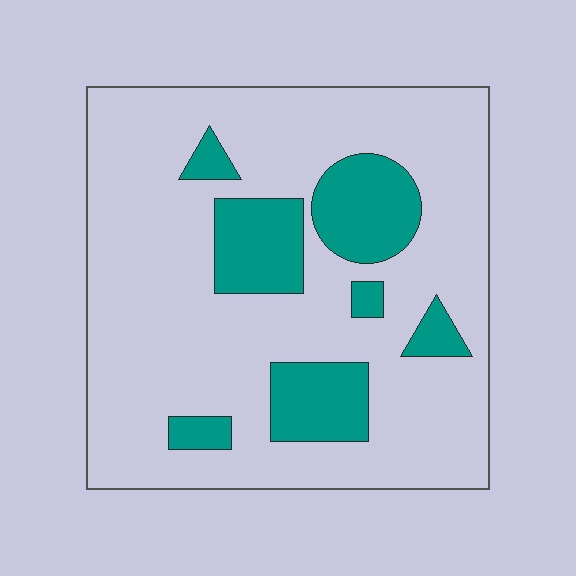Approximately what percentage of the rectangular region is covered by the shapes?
Approximately 20%.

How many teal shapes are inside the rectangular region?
7.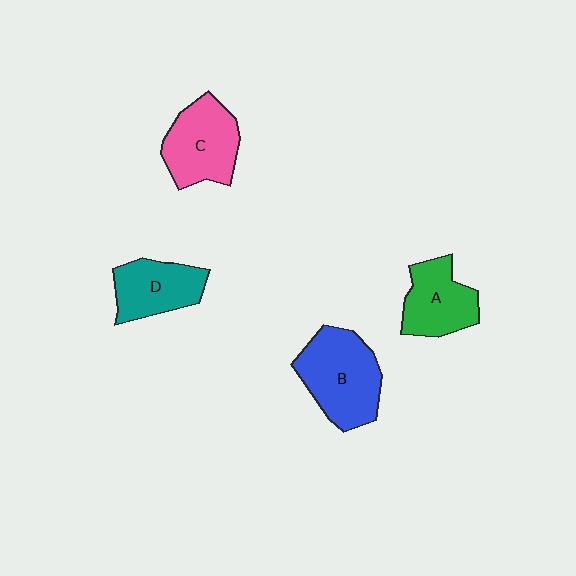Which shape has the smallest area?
Shape D (teal).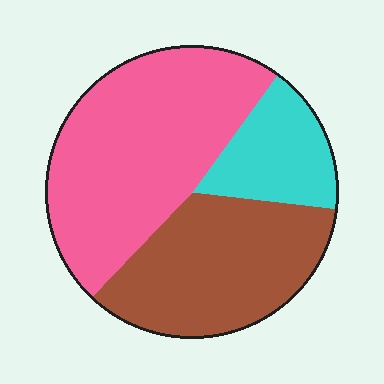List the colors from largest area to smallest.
From largest to smallest: pink, brown, cyan.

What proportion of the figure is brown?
Brown covers about 35% of the figure.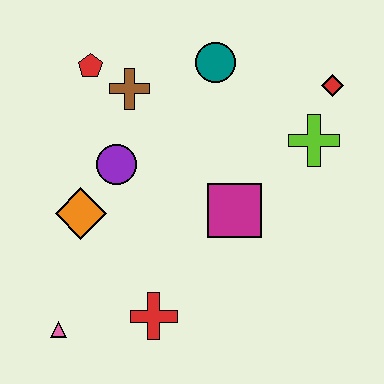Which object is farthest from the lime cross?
The pink triangle is farthest from the lime cross.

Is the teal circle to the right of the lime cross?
No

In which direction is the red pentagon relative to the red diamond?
The red pentagon is to the left of the red diamond.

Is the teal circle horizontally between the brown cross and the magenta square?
Yes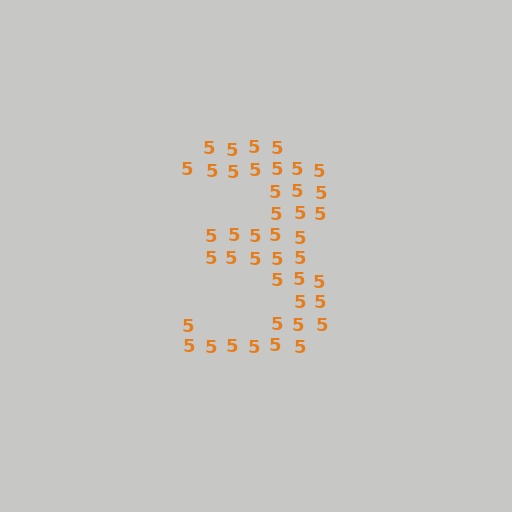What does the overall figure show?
The overall figure shows the digit 3.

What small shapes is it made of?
It is made of small digit 5's.